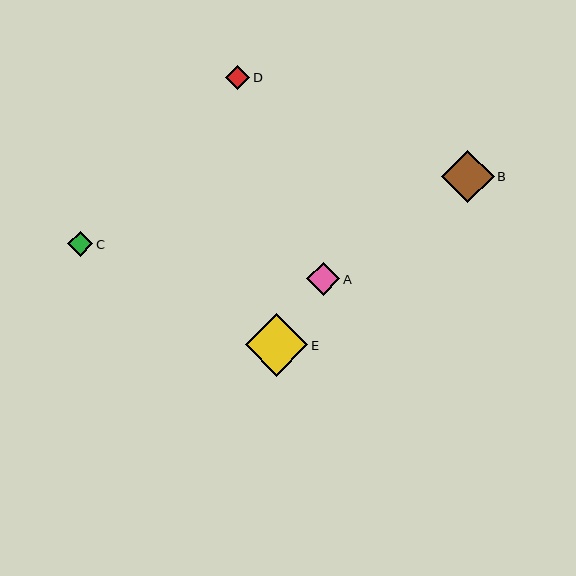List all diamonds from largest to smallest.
From largest to smallest: E, B, A, C, D.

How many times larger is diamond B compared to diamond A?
Diamond B is approximately 1.6 times the size of diamond A.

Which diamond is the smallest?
Diamond D is the smallest with a size of approximately 24 pixels.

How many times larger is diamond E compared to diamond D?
Diamond E is approximately 2.6 times the size of diamond D.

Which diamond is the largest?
Diamond E is the largest with a size of approximately 62 pixels.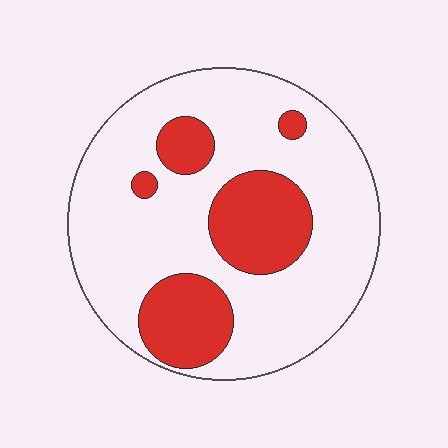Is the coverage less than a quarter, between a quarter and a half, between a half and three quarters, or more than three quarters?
Between a quarter and a half.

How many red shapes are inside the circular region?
5.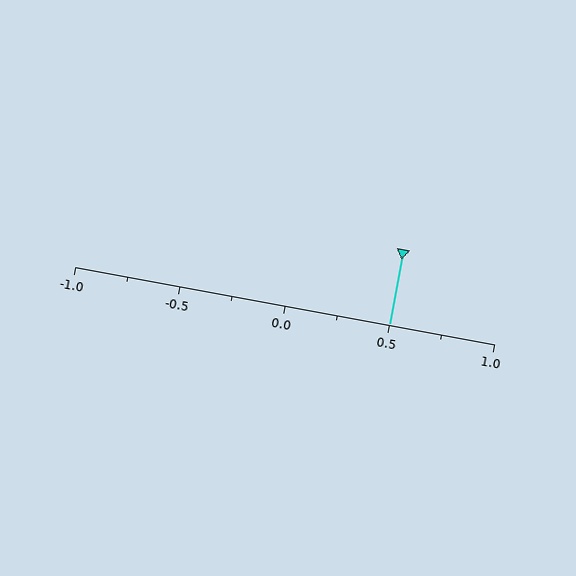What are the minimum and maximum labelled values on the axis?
The axis runs from -1.0 to 1.0.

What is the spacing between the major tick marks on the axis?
The major ticks are spaced 0.5 apart.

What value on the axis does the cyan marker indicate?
The marker indicates approximately 0.5.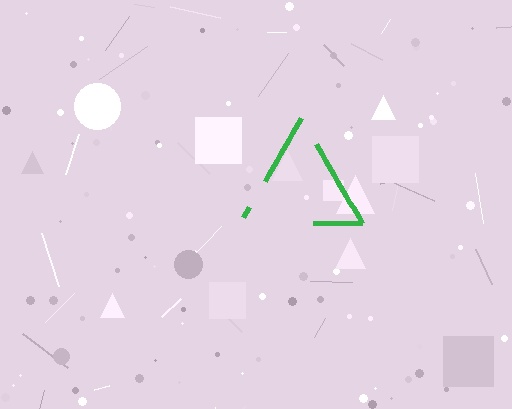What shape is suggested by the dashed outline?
The dashed outline suggests a triangle.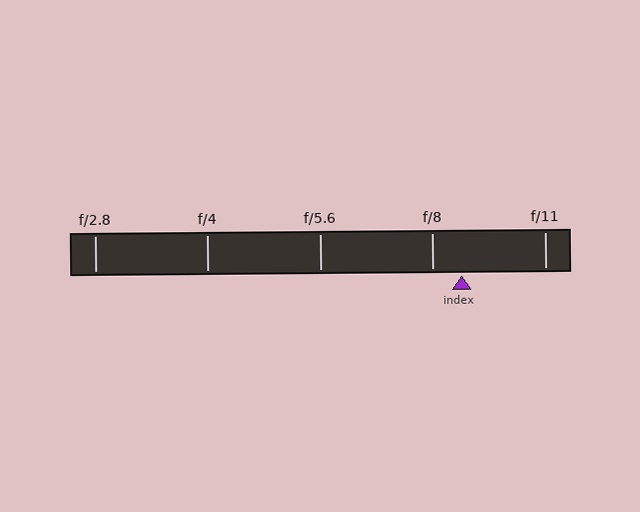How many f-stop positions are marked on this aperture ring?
There are 5 f-stop positions marked.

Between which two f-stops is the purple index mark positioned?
The index mark is between f/8 and f/11.